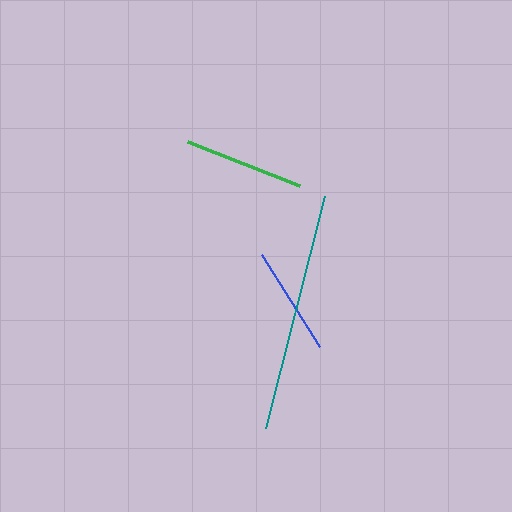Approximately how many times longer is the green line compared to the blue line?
The green line is approximately 1.1 times the length of the blue line.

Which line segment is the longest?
The teal line is the longest at approximately 239 pixels.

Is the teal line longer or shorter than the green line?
The teal line is longer than the green line.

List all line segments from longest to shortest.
From longest to shortest: teal, green, blue.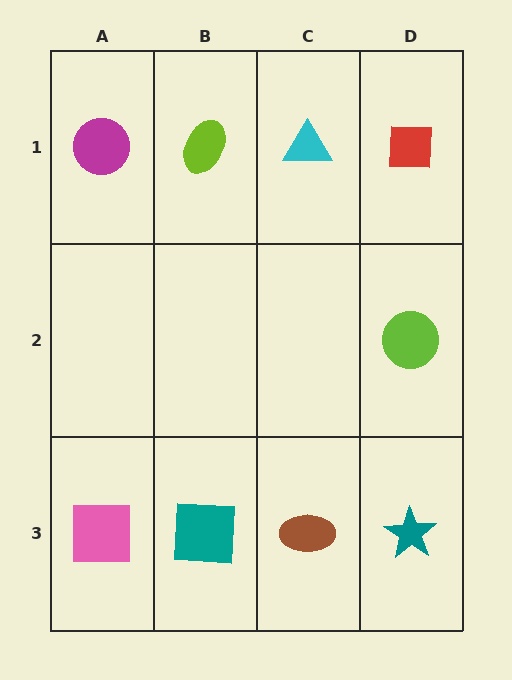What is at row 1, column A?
A magenta circle.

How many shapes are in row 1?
4 shapes.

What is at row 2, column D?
A lime circle.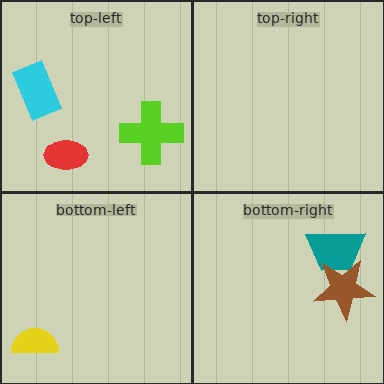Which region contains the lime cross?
The top-left region.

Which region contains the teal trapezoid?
The bottom-right region.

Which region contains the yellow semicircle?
The bottom-left region.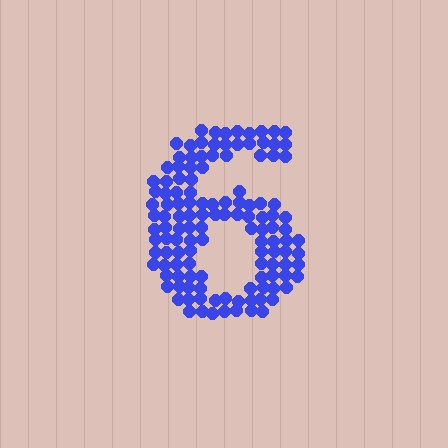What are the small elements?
The small elements are circles.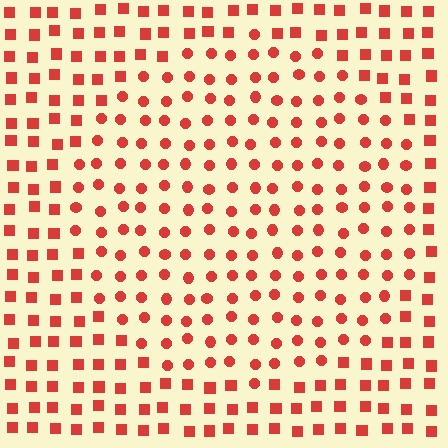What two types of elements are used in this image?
The image uses circles inside the circle region and squares outside it.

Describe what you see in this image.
The image is filled with small red elements arranged in a uniform grid. A circle-shaped region contains circles, while the surrounding area contains squares. The boundary is defined purely by the change in element shape.